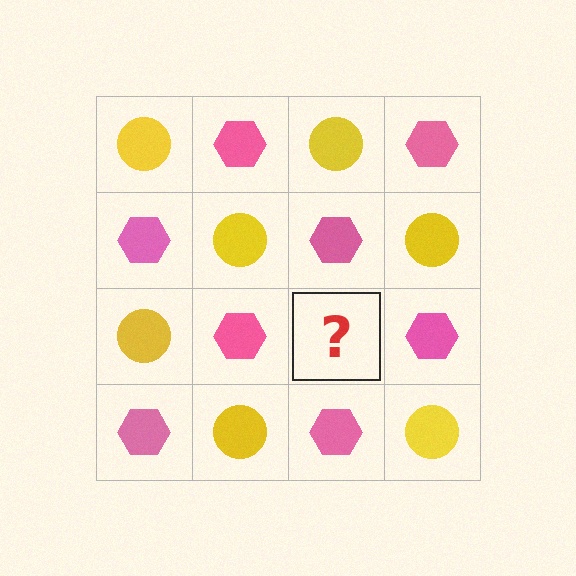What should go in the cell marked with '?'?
The missing cell should contain a yellow circle.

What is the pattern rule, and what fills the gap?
The rule is that it alternates yellow circle and pink hexagon in a checkerboard pattern. The gap should be filled with a yellow circle.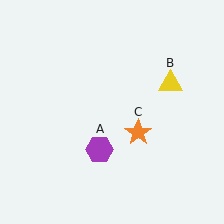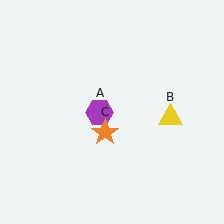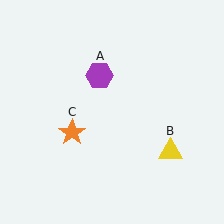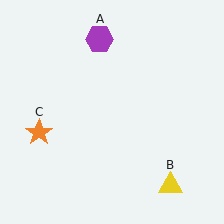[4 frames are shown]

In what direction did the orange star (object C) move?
The orange star (object C) moved left.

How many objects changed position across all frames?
3 objects changed position: purple hexagon (object A), yellow triangle (object B), orange star (object C).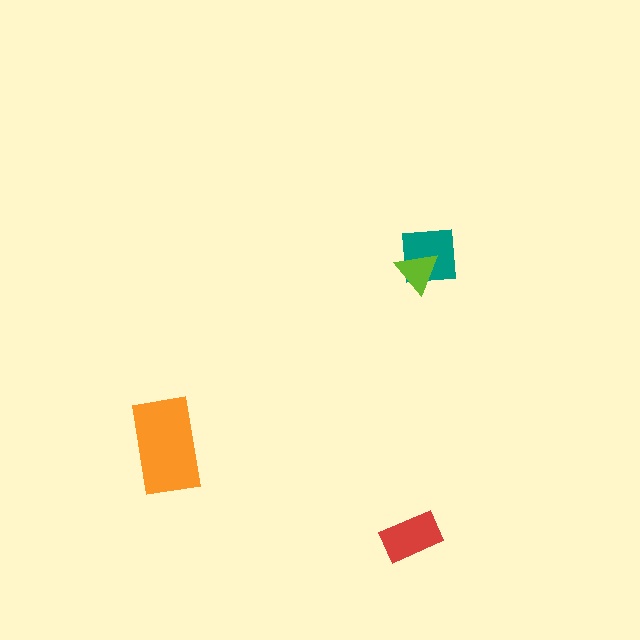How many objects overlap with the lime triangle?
1 object overlaps with the lime triangle.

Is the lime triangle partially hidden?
No, no other shape covers it.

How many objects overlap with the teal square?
1 object overlaps with the teal square.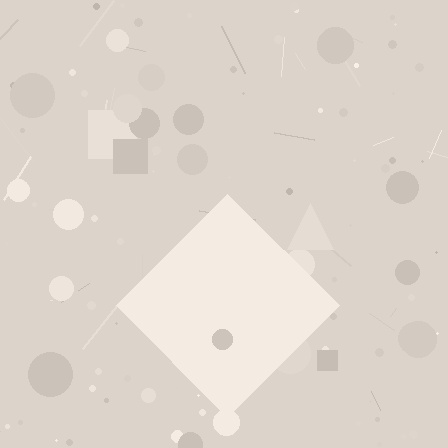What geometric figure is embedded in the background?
A diamond is embedded in the background.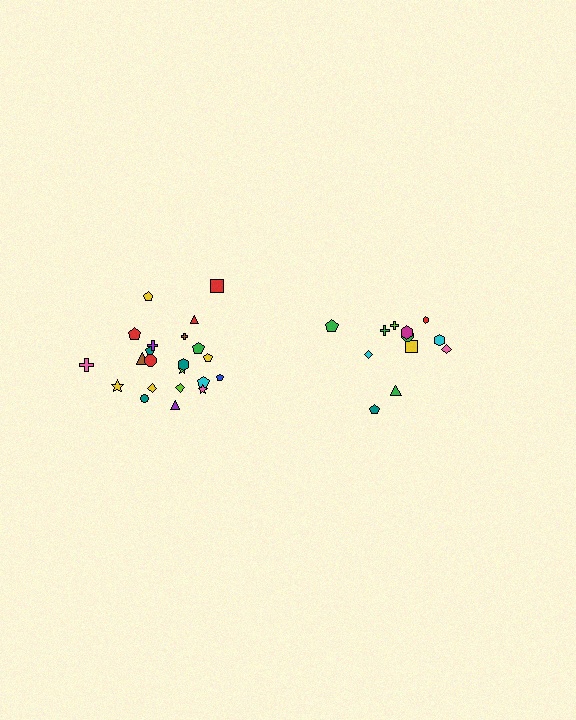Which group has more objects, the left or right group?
The left group.